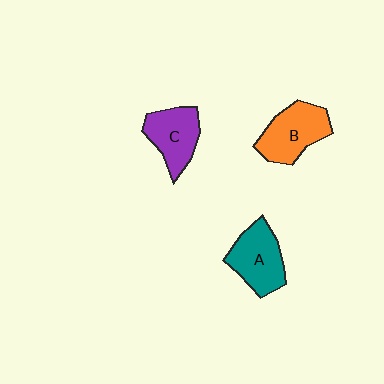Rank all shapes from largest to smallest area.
From largest to smallest: B (orange), A (teal), C (purple).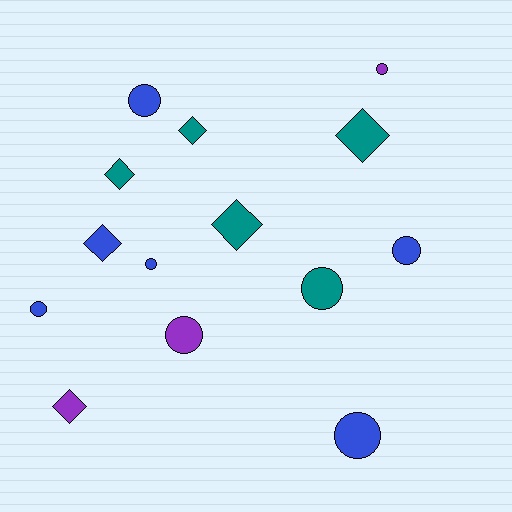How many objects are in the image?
There are 14 objects.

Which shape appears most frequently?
Circle, with 8 objects.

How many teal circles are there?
There is 1 teal circle.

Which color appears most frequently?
Blue, with 6 objects.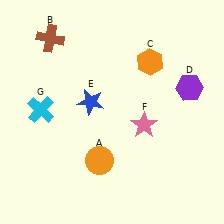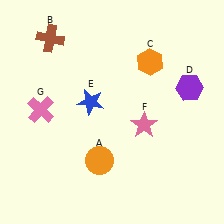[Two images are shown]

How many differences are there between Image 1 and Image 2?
There is 1 difference between the two images.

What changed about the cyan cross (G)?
In Image 1, G is cyan. In Image 2, it changed to pink.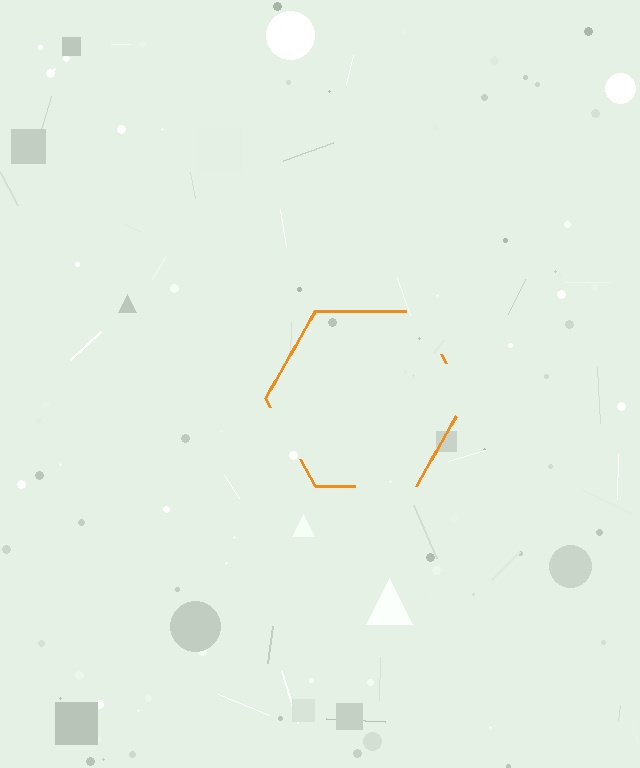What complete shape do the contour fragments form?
The contour fragments form a hexagon.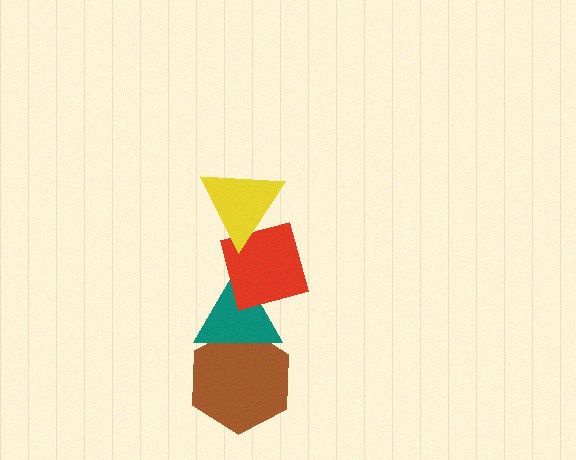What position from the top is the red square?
The red square is 2nd from the top.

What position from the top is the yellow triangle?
The yellow triangle is 1st from the top.